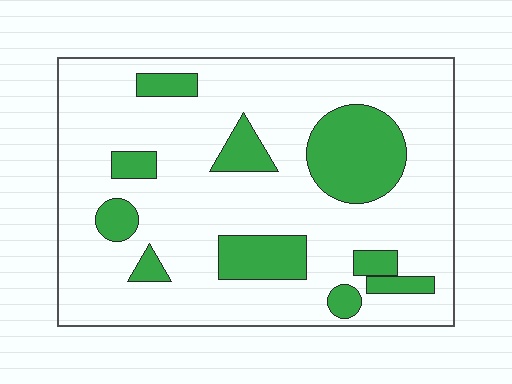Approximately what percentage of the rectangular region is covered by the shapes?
Approximately 20%.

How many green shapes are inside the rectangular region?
10.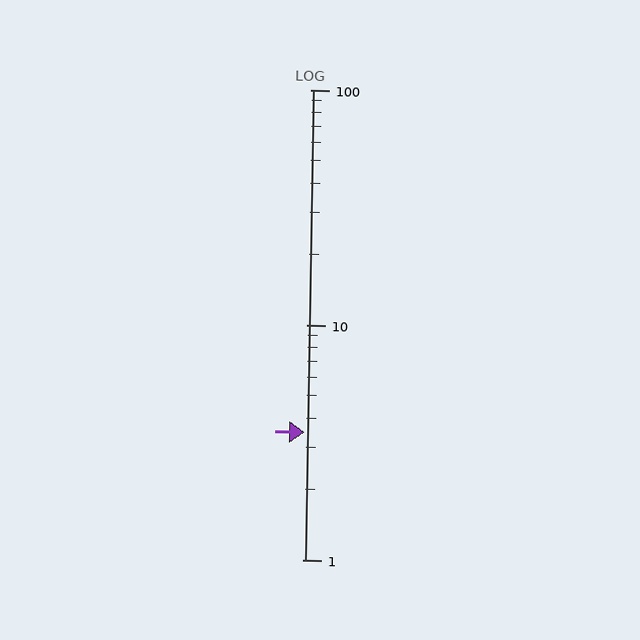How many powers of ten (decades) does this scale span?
The scale spans 2 decades, from 1 to 100.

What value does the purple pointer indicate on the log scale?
The pointer indicates approximately 3.5.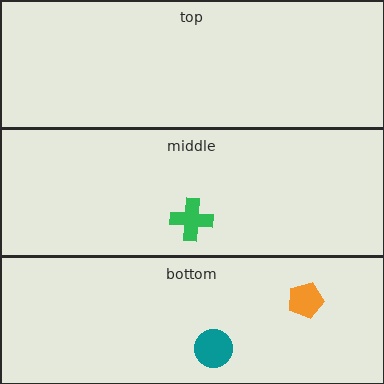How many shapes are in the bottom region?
2.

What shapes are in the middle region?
The green cross.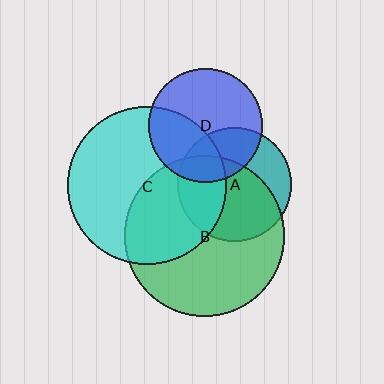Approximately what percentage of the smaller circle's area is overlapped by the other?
Approximately 35%.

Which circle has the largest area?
Circle B (green).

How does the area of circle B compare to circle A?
Approximately 2.0 times.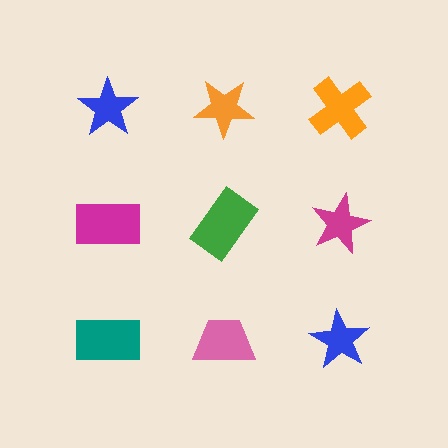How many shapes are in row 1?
3 shapes.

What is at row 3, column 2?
A pink trapezoid.